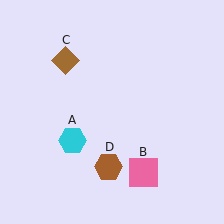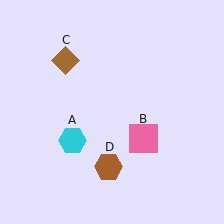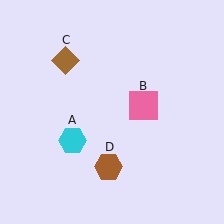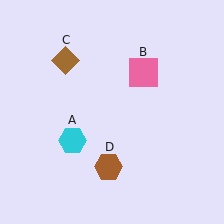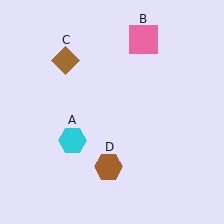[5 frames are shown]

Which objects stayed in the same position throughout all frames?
Cyan hexagon (object A) and brown diamond (object C) and brown hexagon (object D) remained stationary.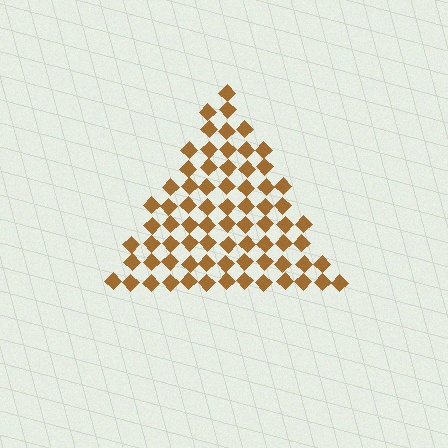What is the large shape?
The large shape is a triangle.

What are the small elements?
The small elements are diamonds.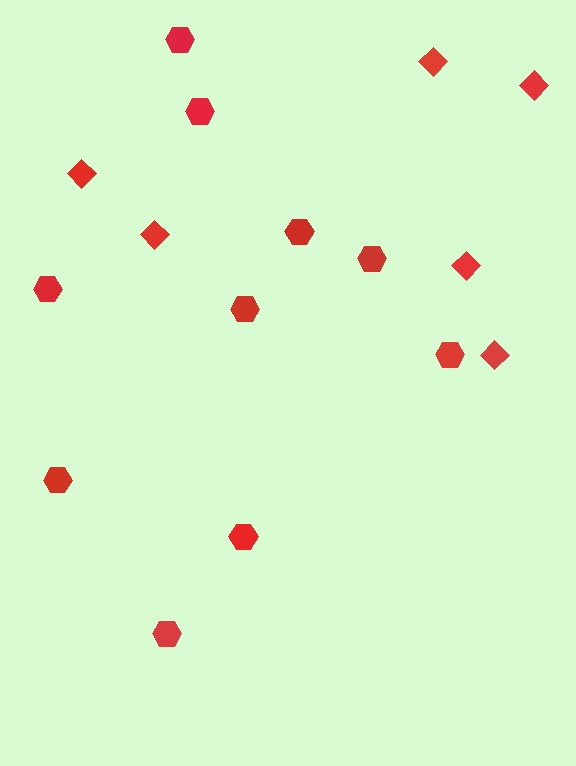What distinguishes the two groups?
There are 2 groups: one group of diamonds (6) and one group of hexagons (10).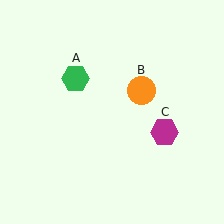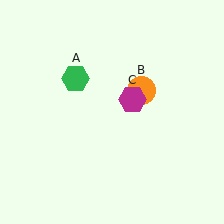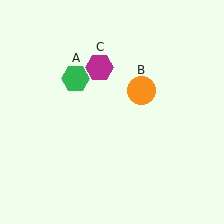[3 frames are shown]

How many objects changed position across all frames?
1 object changed position: magenta hexagon (object C).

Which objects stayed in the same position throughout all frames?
Green hexagon (object A) and orange circle (object B) remained stationary.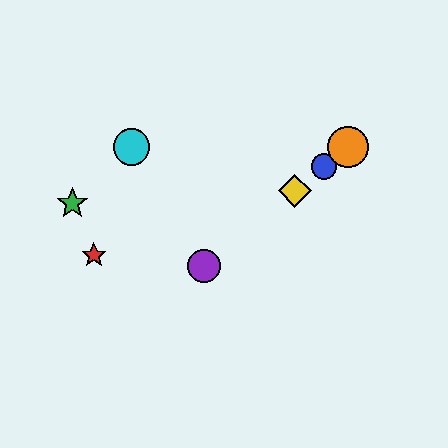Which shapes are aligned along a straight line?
The blue circle, the yellow diamond, the purple circle, the orange circle are aligned along a straight line.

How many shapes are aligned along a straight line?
4 shapes (the blue circle, the yellow diamond, the purple circle, the orange circle) are aligned along a straight line.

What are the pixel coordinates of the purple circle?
The purple circle is at (204, 266).